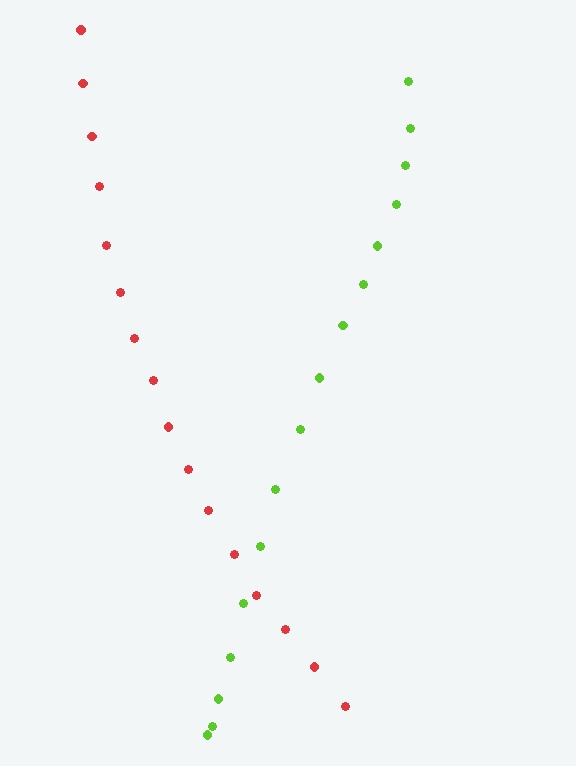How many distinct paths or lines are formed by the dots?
There are 2 distinct paths.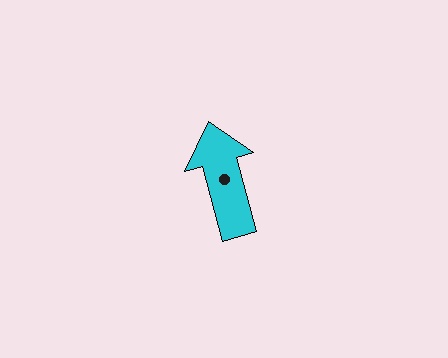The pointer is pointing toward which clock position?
Roughly 11 o'clock.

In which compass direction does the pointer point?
North.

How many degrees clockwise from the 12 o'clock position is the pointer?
Approximately 345 degrees.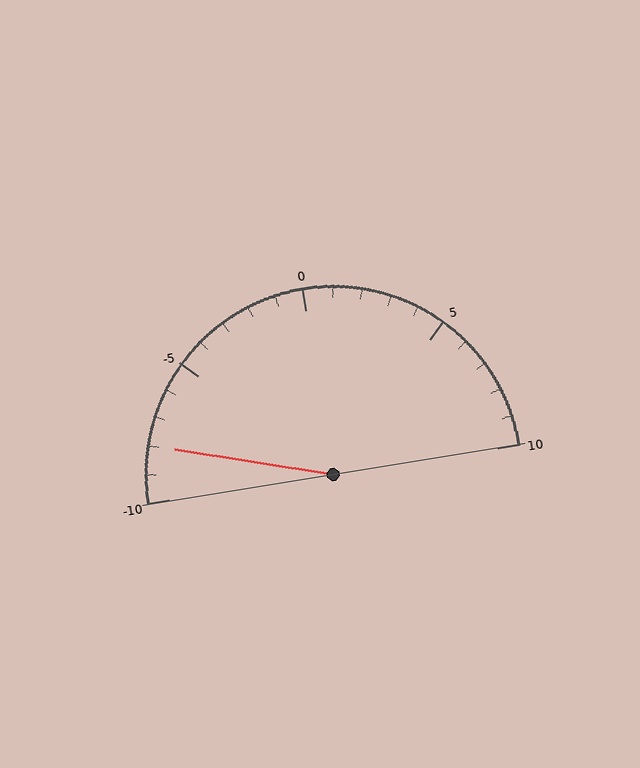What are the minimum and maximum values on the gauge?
The gauge ranges from -10 to 10.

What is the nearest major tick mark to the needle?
The nearest major tick mark is -10.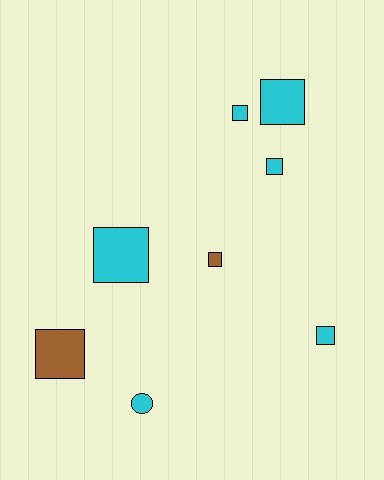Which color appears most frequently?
Cyan, with 6 objects.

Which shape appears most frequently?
Square, with 7 objects.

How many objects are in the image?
There are 8 objects.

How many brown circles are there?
There are no brown circles.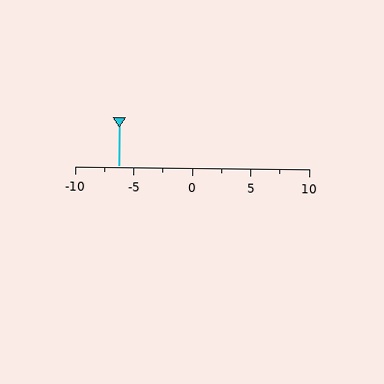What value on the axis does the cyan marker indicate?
The marker indicates approximately -6.2.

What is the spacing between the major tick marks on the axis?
The major ticks are spaced 5 apart.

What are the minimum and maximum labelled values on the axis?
The axis runs from -10 to 10.